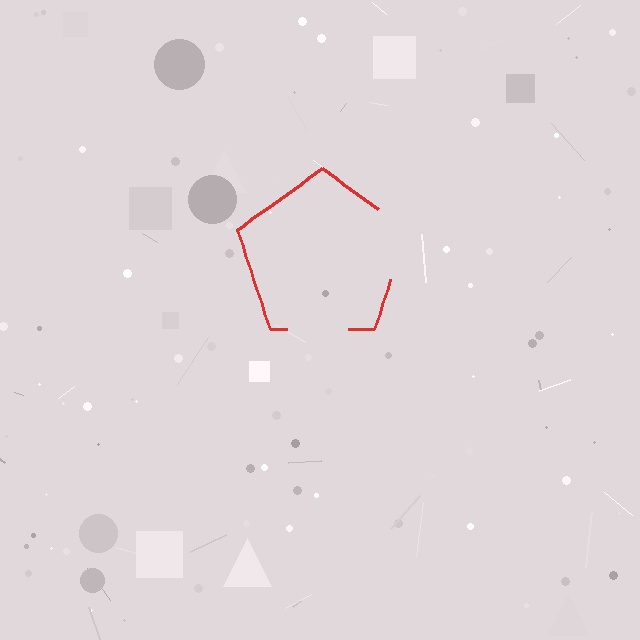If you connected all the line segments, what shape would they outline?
They would outline a pentagon.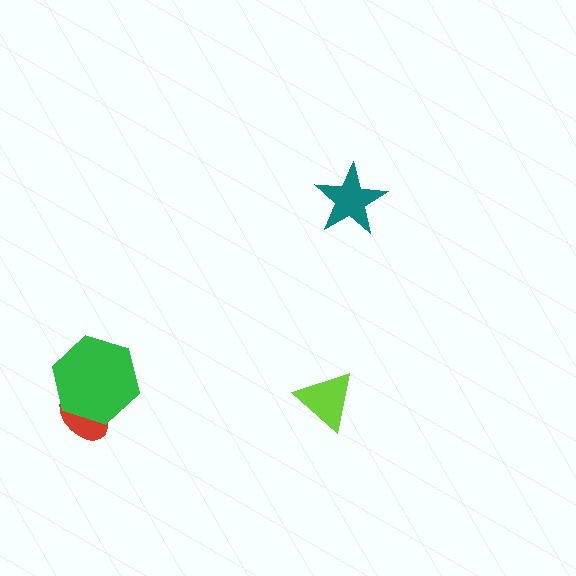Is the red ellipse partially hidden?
Yes, it is partially covered by another shape.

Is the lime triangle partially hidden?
No, no other shape covers it.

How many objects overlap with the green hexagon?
1 object overlaps with the green hexagon.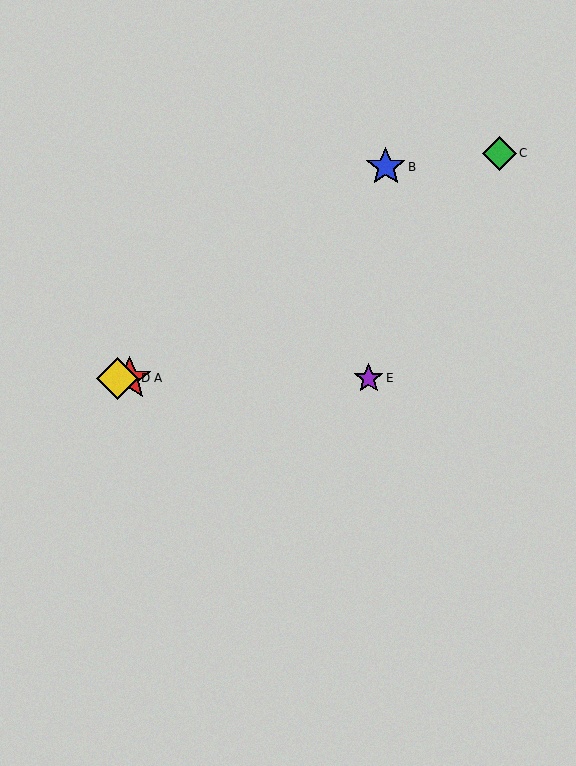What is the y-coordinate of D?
Object D is at y≈378.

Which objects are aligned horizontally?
Objects A, D, E are aligned horizontally.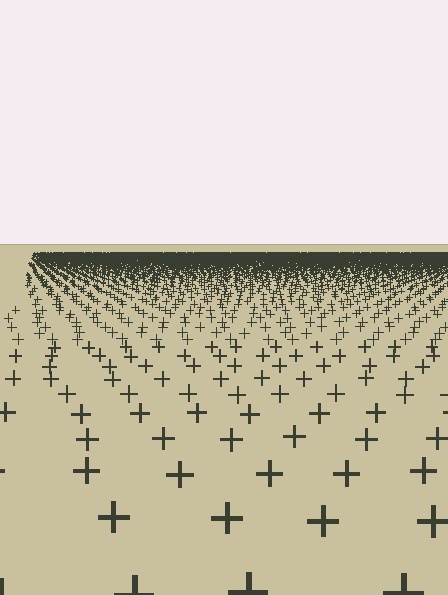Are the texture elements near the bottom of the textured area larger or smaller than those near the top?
Larger. Near the bottom, elements are closer to the viewer and appear at a bigger on-screen size.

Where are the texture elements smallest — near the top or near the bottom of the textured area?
Near the top.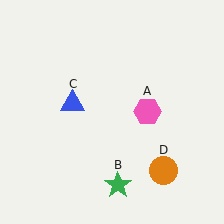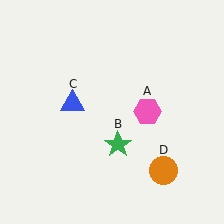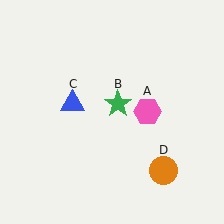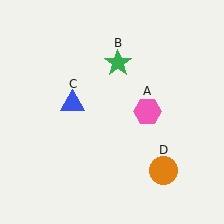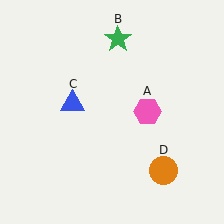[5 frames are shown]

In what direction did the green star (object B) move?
The green star (object B) moved up.